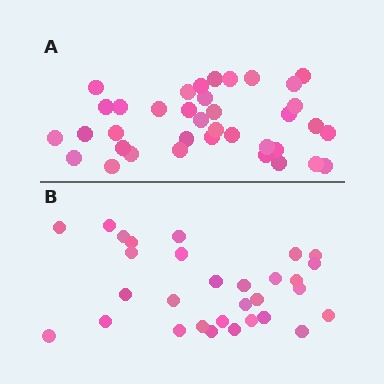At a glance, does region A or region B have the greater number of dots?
Region A (the top region) has more dots.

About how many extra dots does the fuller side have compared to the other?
Region A has roughly 8 or so more dots than region B.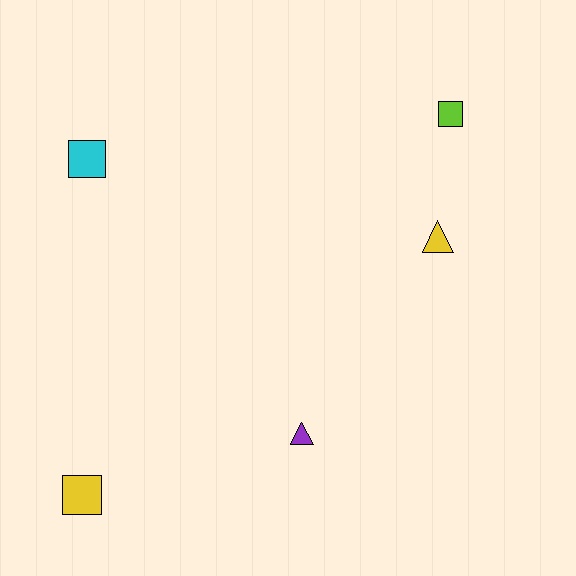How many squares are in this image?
There are 3 squares.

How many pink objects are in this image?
There are no pink objects.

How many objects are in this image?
There are 5 objects.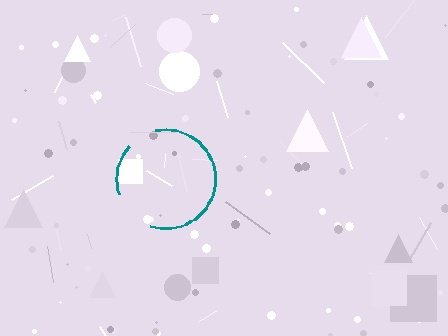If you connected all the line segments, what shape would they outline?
They would outline a circle.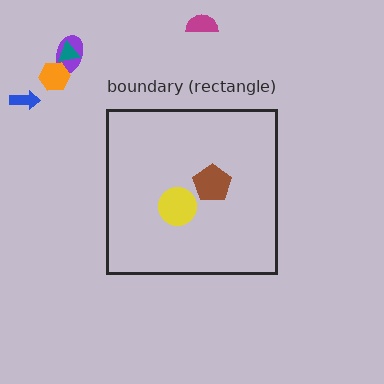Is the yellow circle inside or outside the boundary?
Inside.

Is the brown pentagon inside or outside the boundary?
Inside.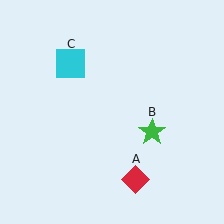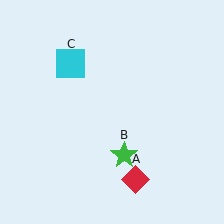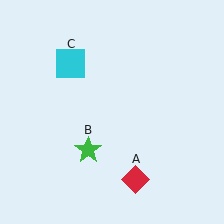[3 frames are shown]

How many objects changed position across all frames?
1 object changed position: green star (object B).